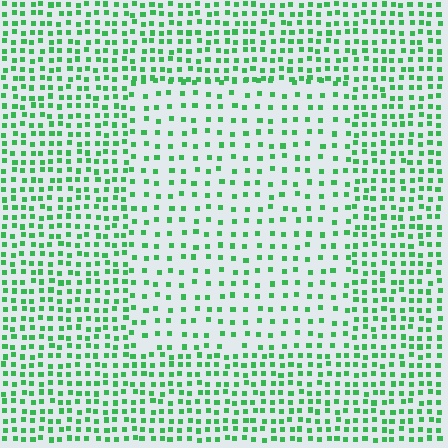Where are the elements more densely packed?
The elements are more densely packed outside the rectangle boundary.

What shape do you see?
I see a rectangle.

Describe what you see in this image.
The image contains small green elements arranged at two different densities. A rectangle-shaped region is visible where the elements are less densely packed than the surrounding area.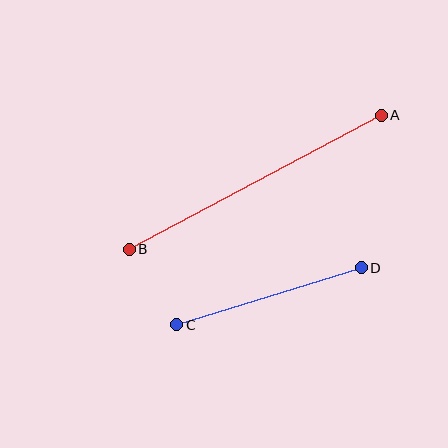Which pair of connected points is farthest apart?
Points A and B are farthest apart.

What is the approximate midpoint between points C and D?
The midpoint is at approximately (269, 296) pixels.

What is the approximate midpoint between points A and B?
The midpoint is at approximately (255, 182) pixels.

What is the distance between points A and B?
The distance is approximately 285 pixels.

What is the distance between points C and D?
The distance is approximately 193 pixels.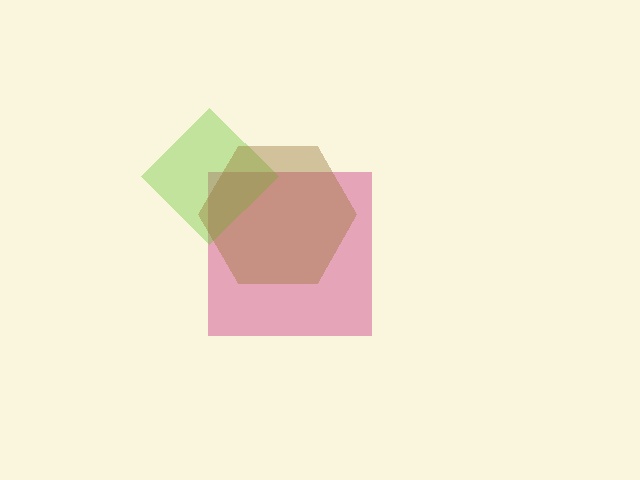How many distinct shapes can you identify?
There are 3 distinct shapes: a pink square, a lime diamond, a brown hexagon.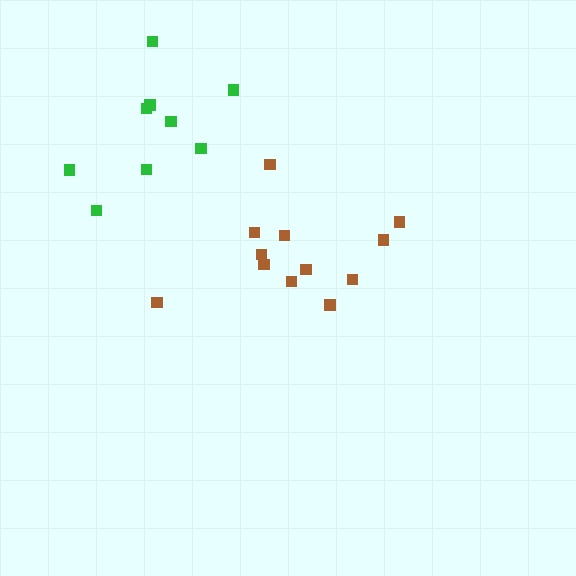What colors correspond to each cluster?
The clusters are colored: brown, green.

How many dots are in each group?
Group 1: 12 dots, Group 2: 9 dots (21 total).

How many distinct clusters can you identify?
There are 2 distinct clusters.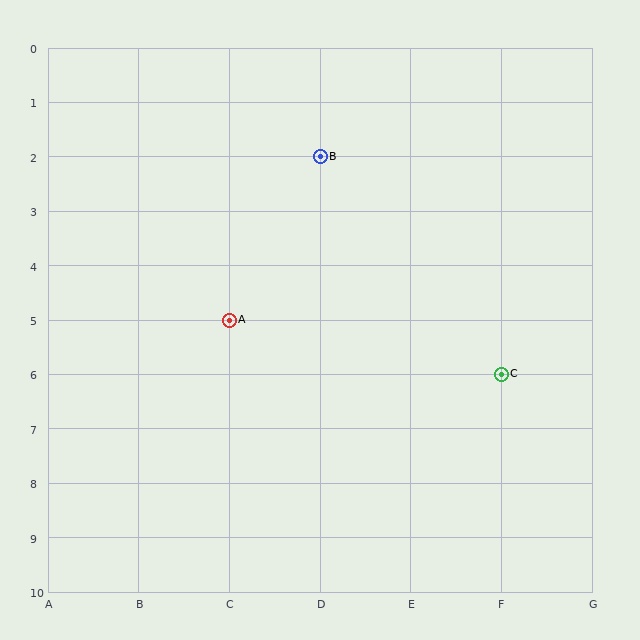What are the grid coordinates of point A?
Point A is at grid coordinates (C, 5).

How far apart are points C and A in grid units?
Points C and A are 3 columns and 1 row apart (about 3.2 grid units diagonally).